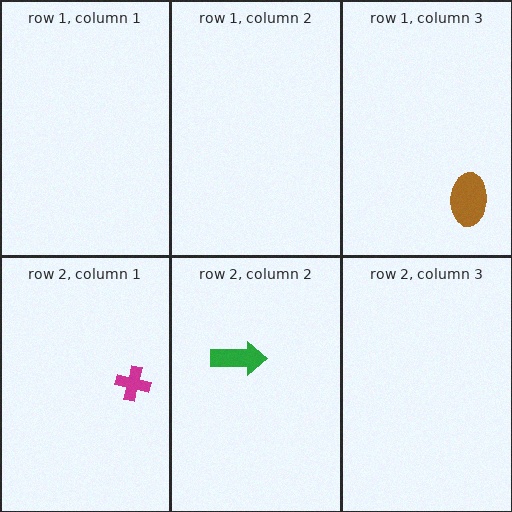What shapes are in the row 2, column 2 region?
The green arrow.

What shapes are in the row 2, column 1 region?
The magenta cross.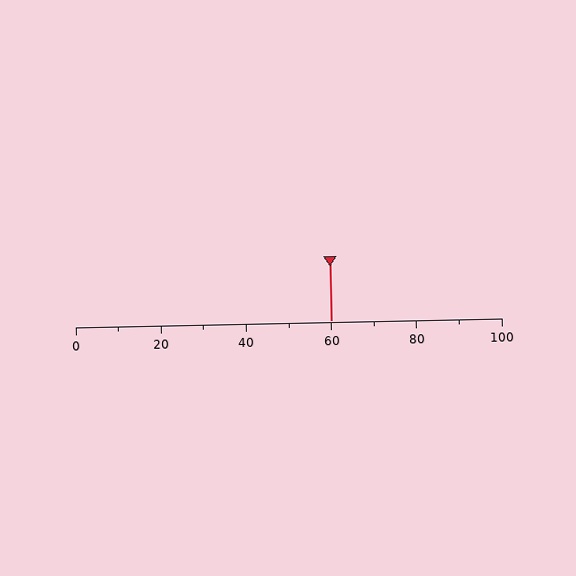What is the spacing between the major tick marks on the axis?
The major ticks are spaced 20 apart.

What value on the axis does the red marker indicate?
The marker indicates approximately 60.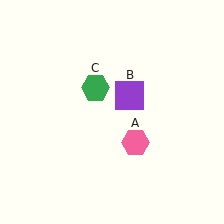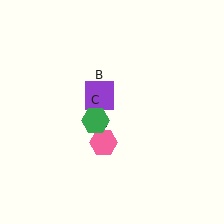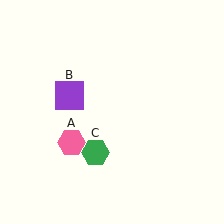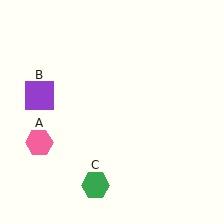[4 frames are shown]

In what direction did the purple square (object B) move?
The purple square (object B) moved left.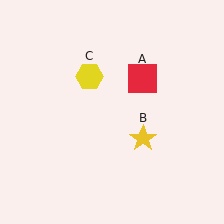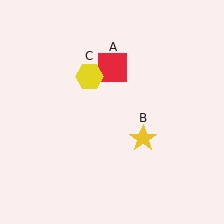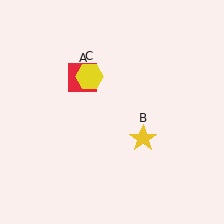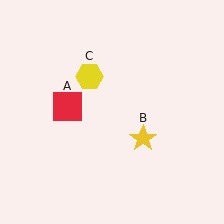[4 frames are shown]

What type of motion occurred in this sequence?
The red square (object A) rotated counterclockwise around the center of the scene.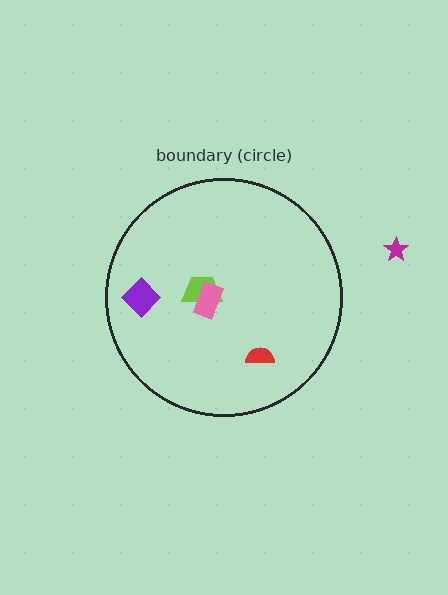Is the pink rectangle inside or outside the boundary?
Inside.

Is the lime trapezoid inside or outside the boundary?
Inside.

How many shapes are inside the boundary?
4 inside, 1 outside.